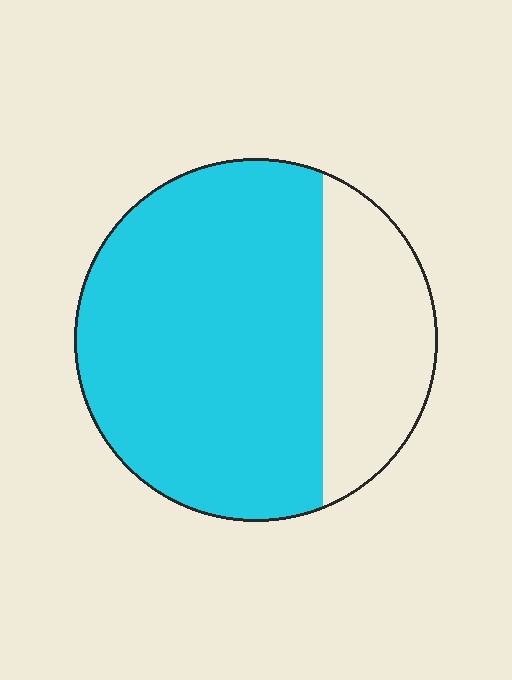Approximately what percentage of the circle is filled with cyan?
Approximately 75%.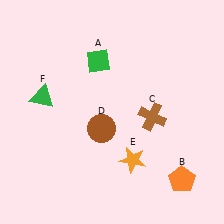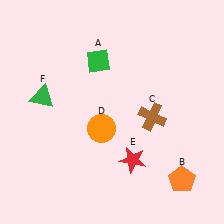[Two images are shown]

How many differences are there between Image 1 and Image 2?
There are 2 differences between the two images.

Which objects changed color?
D changed from brown to orange. E changed from orange to red.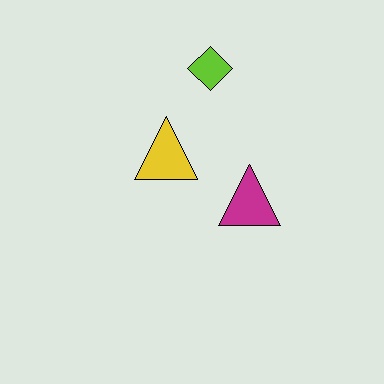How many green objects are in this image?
There are no green objects.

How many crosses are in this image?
There are no crosses.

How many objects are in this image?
There are 3 objects.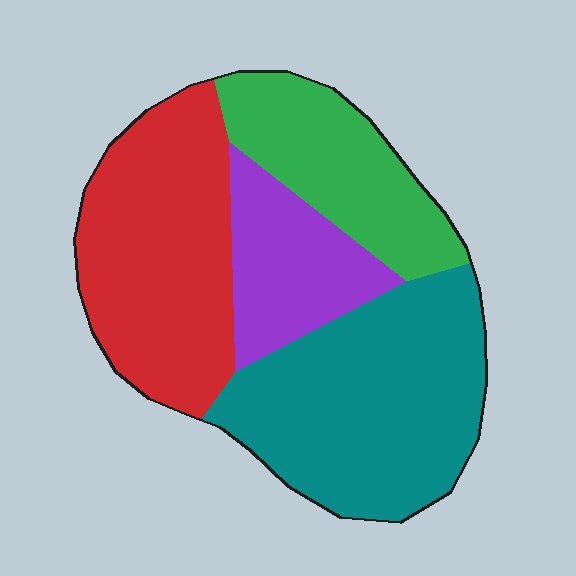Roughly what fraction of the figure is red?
Red covers 31% of the figure.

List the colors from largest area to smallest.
From largest to smallest: teal, red, green, purple.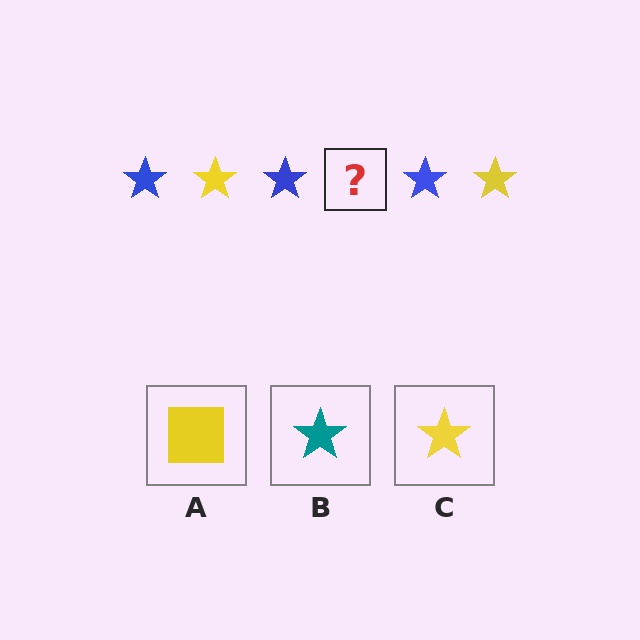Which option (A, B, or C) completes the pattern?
C.